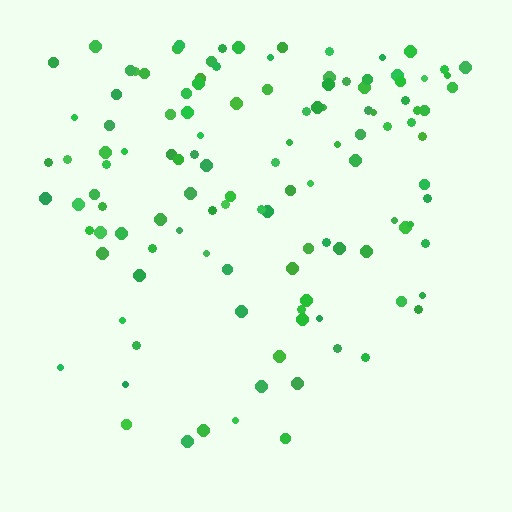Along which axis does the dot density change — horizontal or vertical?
Vertical.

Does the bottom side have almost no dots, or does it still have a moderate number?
Still a moderate number, just noticeably fewer than the top.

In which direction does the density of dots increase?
From bottom to top, with the top side densest.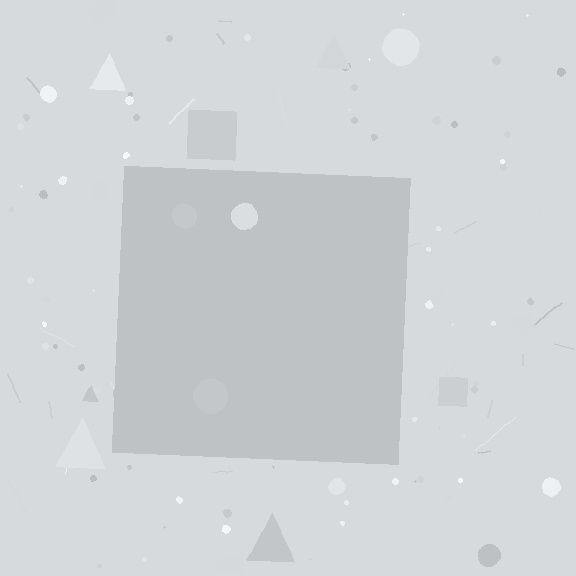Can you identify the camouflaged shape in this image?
The camouflaged shape is a square.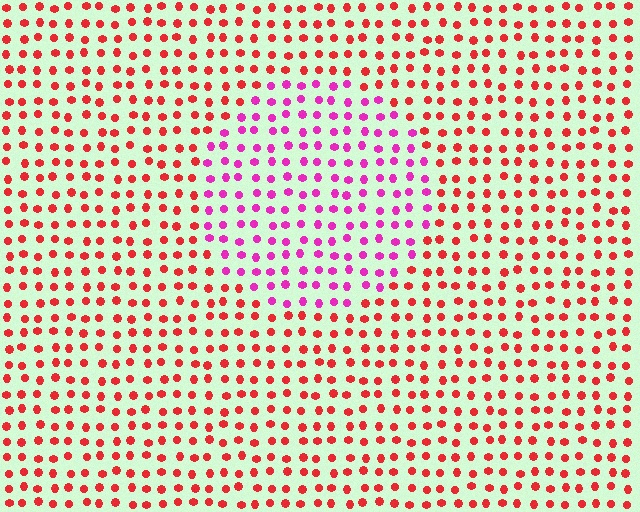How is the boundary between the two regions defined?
The boundary is defined purely by a slight shift in hue (about 44 degrees). Spacing, size, and orientation are identical on both sides.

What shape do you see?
I see a circle.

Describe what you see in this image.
The image is filled with small red elements in a uniform arrangement. A circle-shaped region is visible where the elements are tinted to a slightly different hue, forming a subtle color boundary.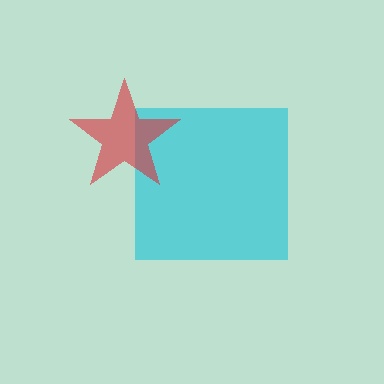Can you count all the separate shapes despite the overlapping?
Yes, there are 2 separate shapes.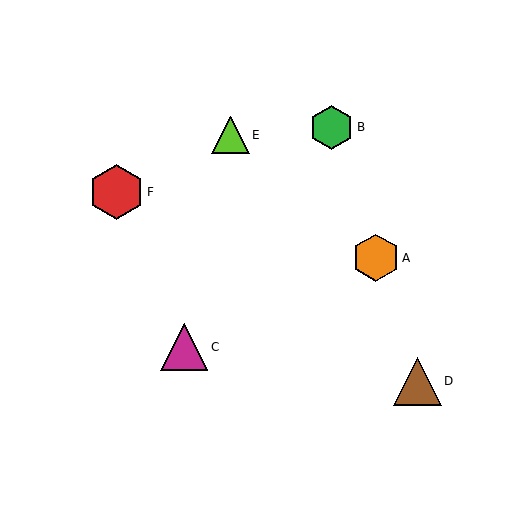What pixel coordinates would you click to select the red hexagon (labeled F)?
Click at (117, 192) to select the red hexagon F.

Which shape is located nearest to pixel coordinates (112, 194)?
The red hexagon (labeled F) at (117, 192) is nearest to that location.